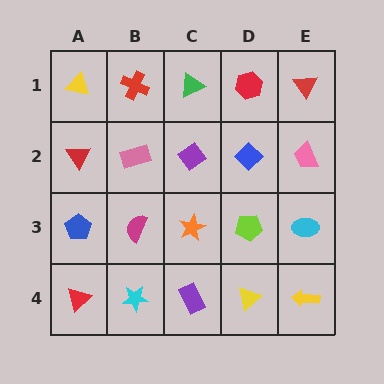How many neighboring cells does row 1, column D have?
3.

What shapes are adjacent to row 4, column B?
A magenta semicircle (row 3, column B), a red triangle (row 4, column A), a purple rectangle (row 4, column C).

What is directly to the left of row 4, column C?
A cyan star.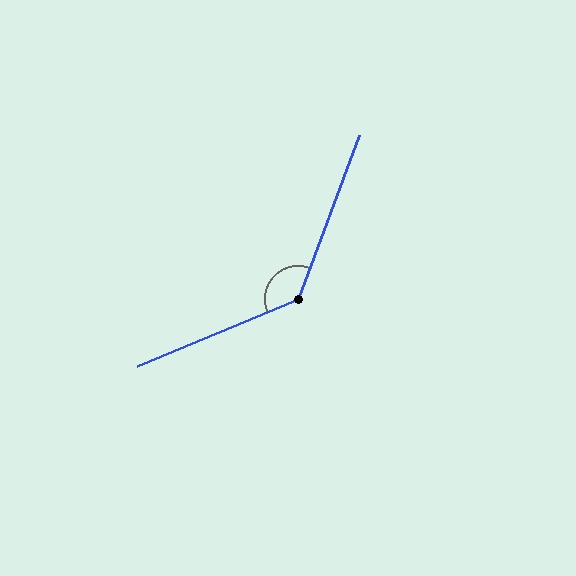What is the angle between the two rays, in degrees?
Approximately 133 degrees.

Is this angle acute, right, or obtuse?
It is obtuse.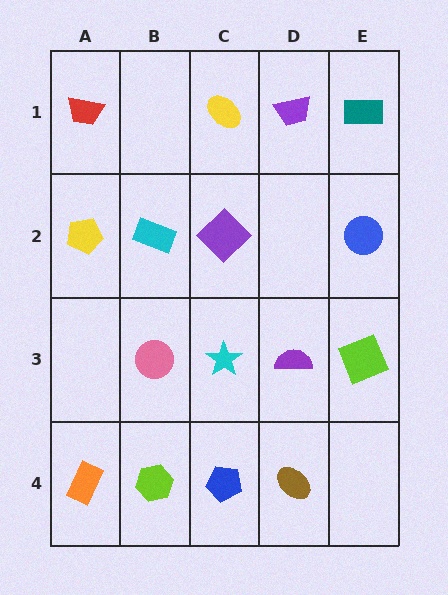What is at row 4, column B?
A lime hexagon.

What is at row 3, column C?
A cyan star.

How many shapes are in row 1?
4 shapes.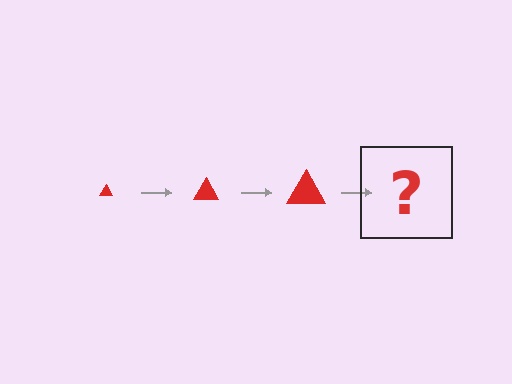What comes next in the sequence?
The next element should be a red triangle, larger than the previous one.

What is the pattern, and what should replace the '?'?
The pattern is that the triangle gets progressively larger each step. The '?' should be a red triangle, larger than the previous one.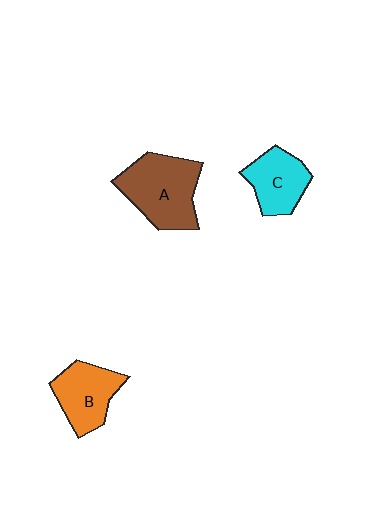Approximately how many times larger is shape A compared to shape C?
Approximately 1.5 times.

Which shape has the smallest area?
Shape C (cyan).